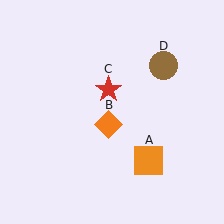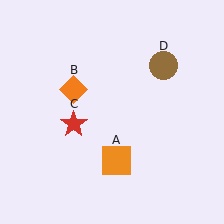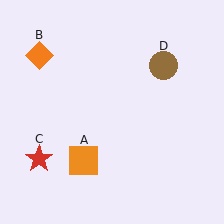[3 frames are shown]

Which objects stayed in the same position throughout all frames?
Brown circle (object D) remained stationary.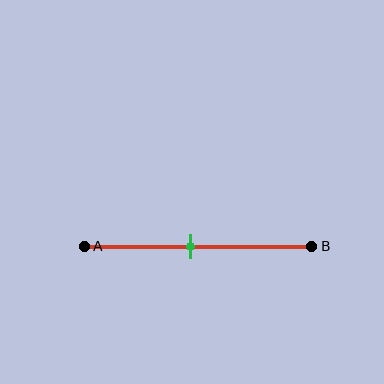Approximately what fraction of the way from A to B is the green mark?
The green mark is approximately 45% of the way from A to B.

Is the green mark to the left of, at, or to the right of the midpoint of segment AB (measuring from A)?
The green mark is to the left of the midpoint of segment AB.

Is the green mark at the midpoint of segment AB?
No, the mark is at about 45% from A, not at the 50% midpoint.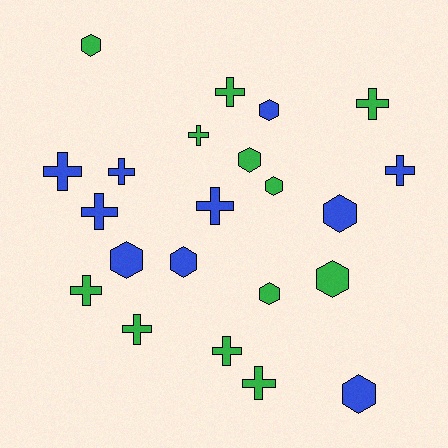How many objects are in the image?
There are 22 objects.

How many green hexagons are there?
There are 5 green hexagons.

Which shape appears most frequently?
Cross, with 12 objects.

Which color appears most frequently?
Green, with 12 objects.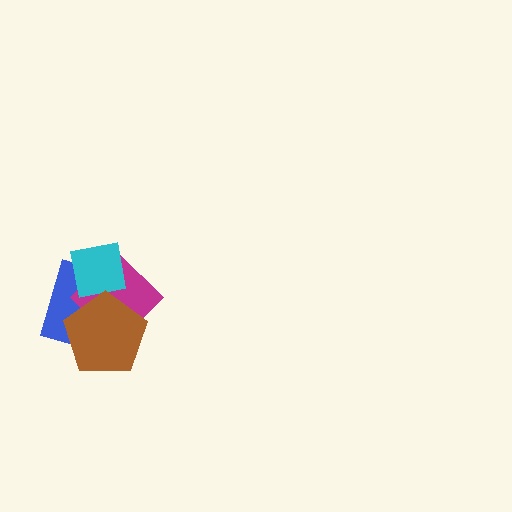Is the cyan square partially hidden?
Yes, it is partially covered by another shape.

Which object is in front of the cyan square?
The brown pentagon is in front of the cyan square.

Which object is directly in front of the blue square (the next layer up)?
The magenta diamond is directly in front of the blue square.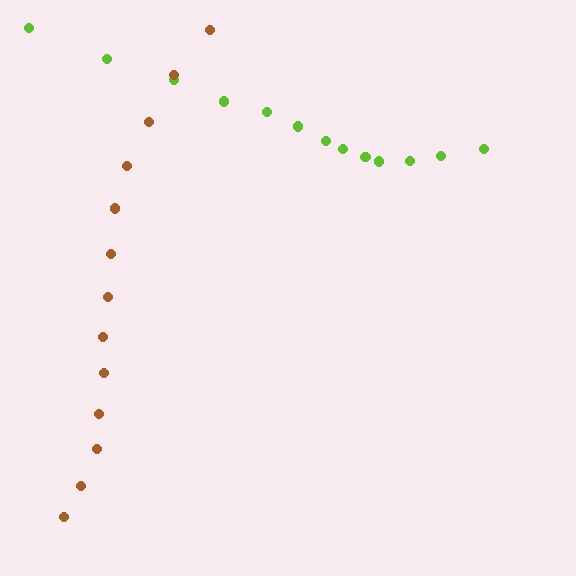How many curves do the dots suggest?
There are 2 distinct paths.